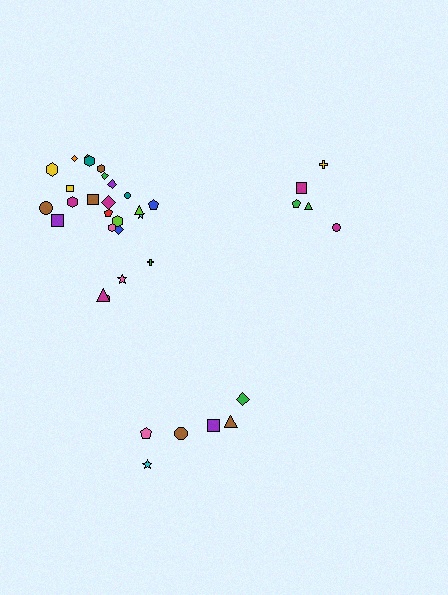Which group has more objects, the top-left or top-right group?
The top-left group.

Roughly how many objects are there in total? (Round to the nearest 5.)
Roughly 35 objects in total.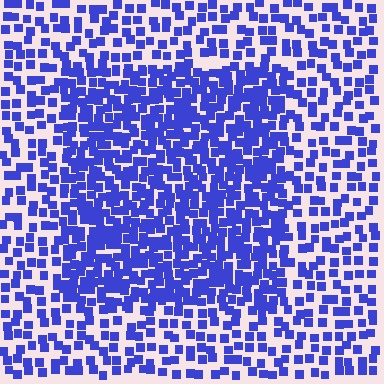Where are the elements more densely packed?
The elements are more densely packed inside the rectangle boundary.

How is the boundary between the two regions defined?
The boundary is defined by a change in element density (approximately 2.0x ratio). All elements are the same color, size, and shape.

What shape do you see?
I see a rectangle.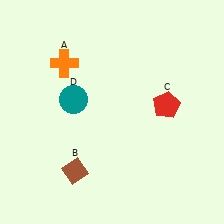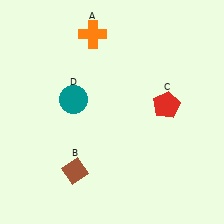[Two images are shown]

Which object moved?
The orange cross (A) moved up.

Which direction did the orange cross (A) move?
The orange cross (A) moved up.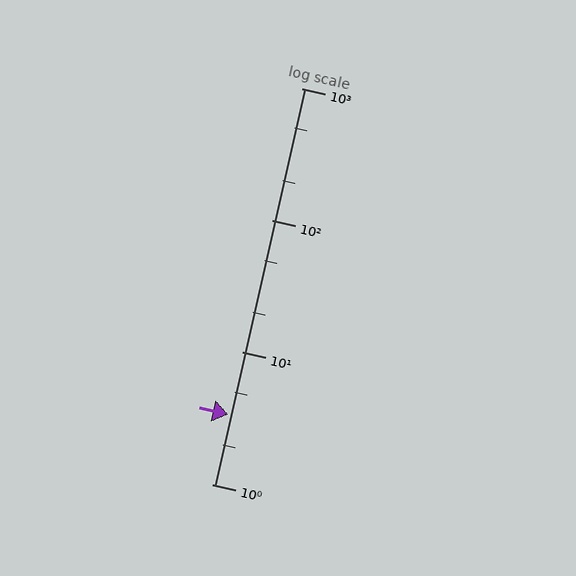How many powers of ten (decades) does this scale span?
The scale spans 3 decades, from 1 to 1000.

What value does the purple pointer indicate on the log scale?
The pointer indicates approximately 3.4.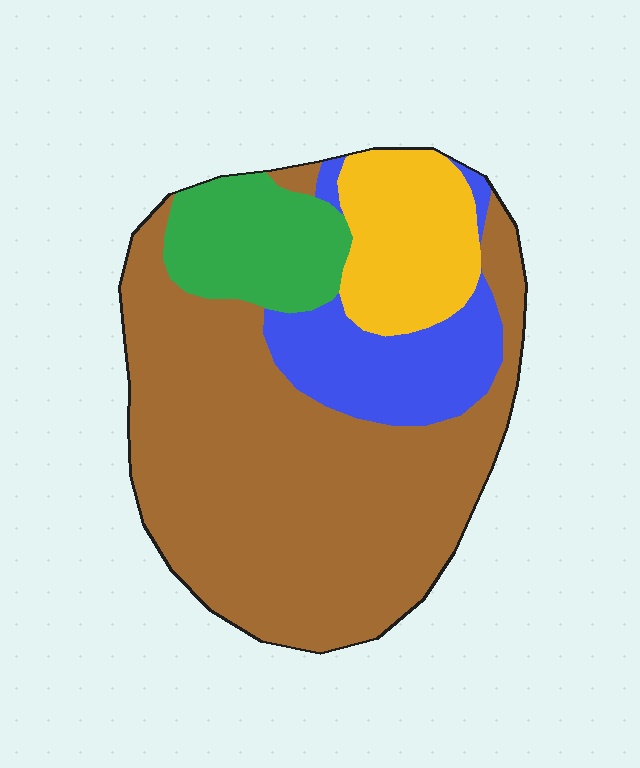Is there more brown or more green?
Brown.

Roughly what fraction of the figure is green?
Green takes up about one eighth (1/8) of the figure.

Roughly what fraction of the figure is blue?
Blue covers around 15% of the figure.